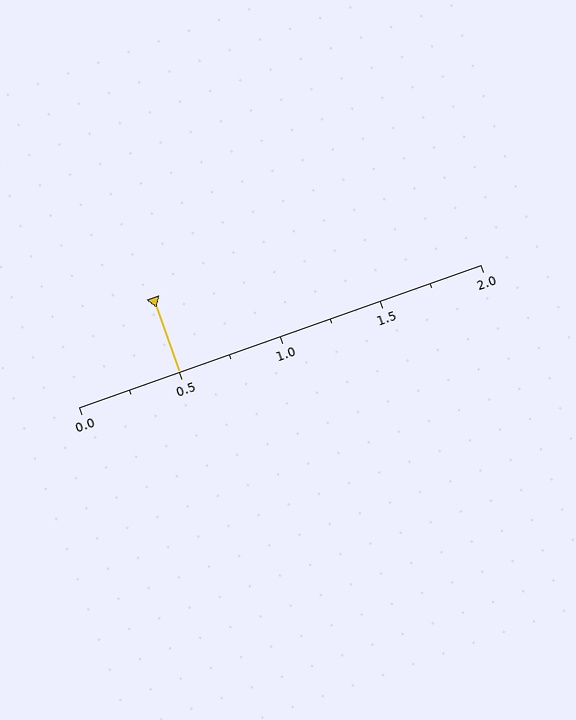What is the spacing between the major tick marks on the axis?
The major ticks are spaced 0.5 apart.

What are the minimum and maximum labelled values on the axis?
The axis runs from 0.0 to 2.0.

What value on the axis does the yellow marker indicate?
The marker indicates approximately 0.5.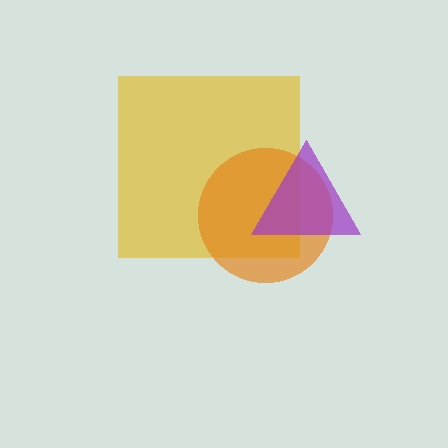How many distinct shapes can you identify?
There are 3 distinct shapes: a yellow square, an orange circle, a purple triangle.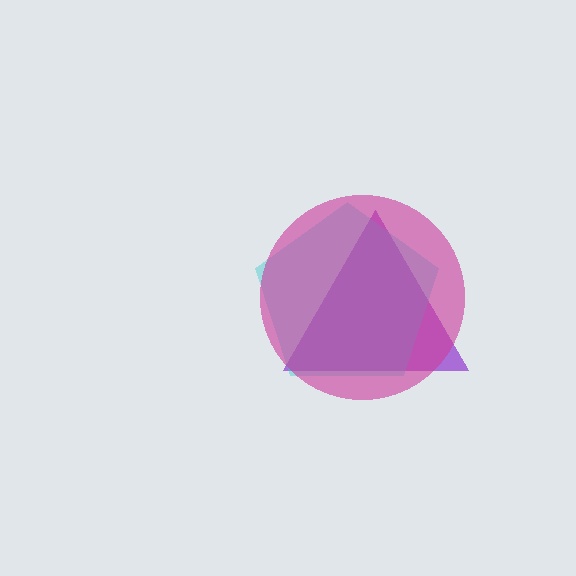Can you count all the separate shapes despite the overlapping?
Yes, there are 3 separate shapes.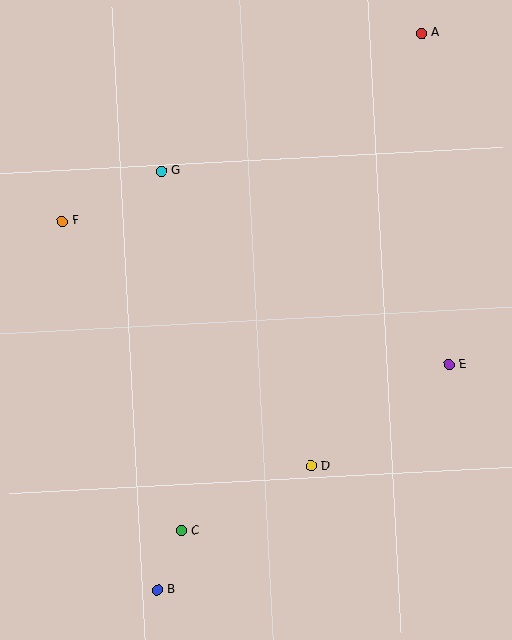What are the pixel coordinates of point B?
Point B is at (157, 590).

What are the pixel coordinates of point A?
Point A is at (421, 33).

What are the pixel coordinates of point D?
Point D is at (311, 466).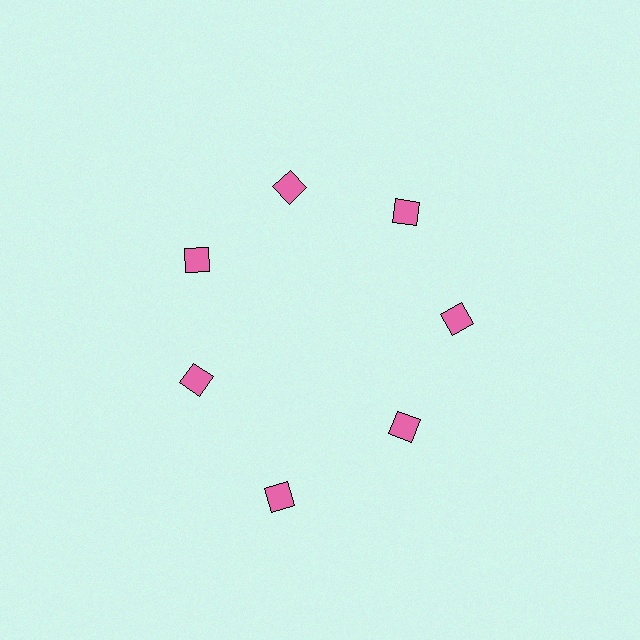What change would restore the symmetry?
The symmetry would be restored by moving it inward, back onto the ring so that all 7 diamonds sit at equal angles and equal distance from the center.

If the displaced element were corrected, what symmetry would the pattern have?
It would have 7-fold rotational symmetry — the pattern would map onto itself every 51 degrees.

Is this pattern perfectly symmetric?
No. The 7 pink diamonds are arranged in a ring, but one element near the 6 o'clock position is pushed outward from the center, breaking the 7-fold rotational symmetry.